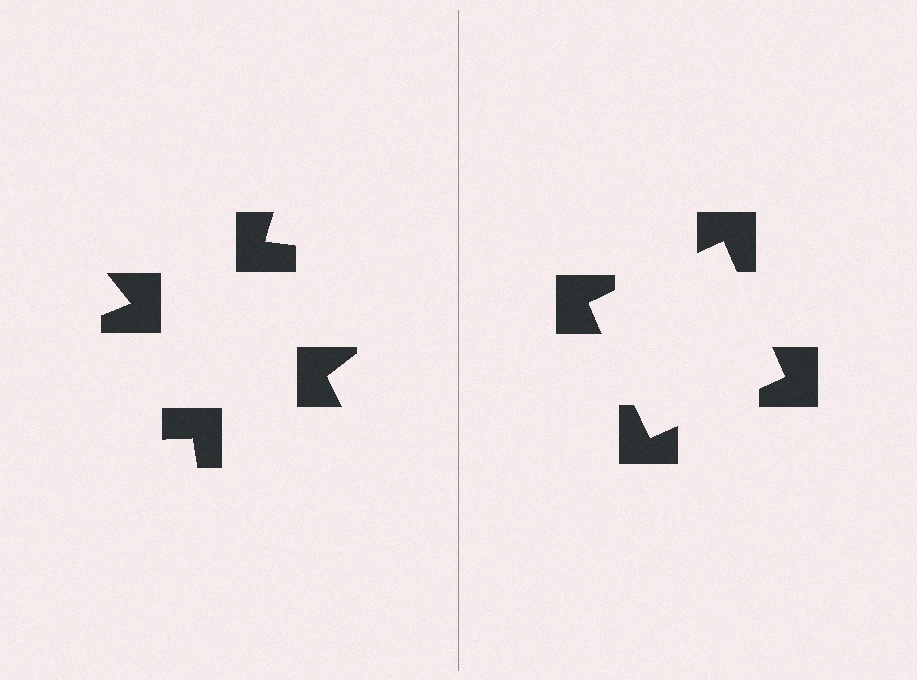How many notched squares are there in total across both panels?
8 — 4 on each side.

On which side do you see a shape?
An illusory square appears on the right side. On the left side the wedge cuts are rotated, so no coherent shape forms.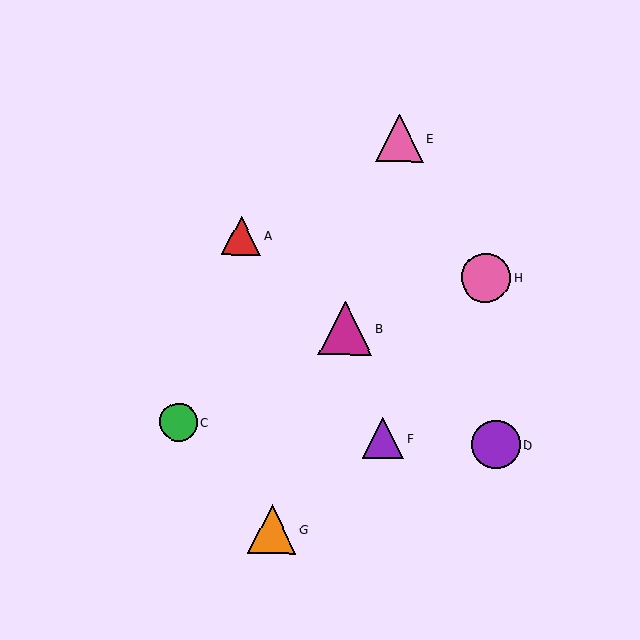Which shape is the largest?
The magenta triangle (labeled B) is the largest.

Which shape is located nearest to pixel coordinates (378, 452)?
The purple triangle (labeled F) at (383, 438) is nearest to that location.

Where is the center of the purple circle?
The center of the purple circle is at (496, 445).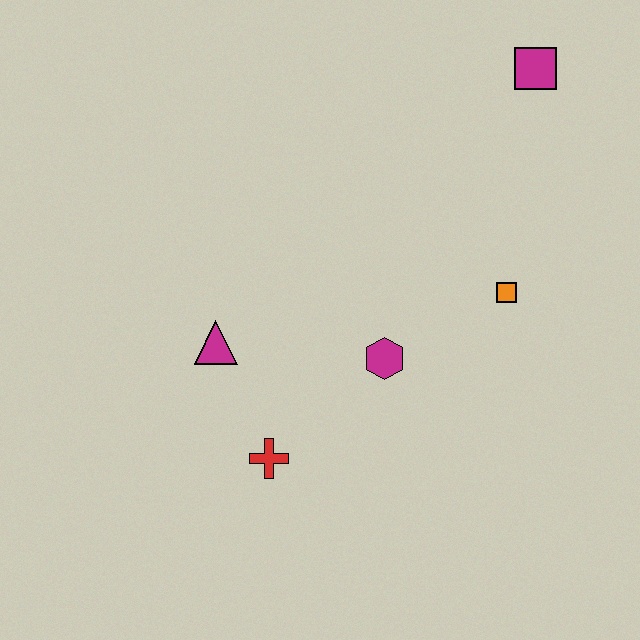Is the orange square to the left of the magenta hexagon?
No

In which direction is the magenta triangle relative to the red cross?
The magenta triangle is above the red cross.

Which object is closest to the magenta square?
The orange square is closest to the magenta square.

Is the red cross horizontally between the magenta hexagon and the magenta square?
No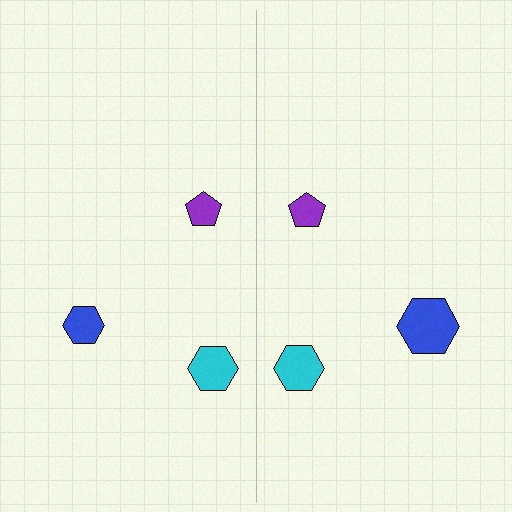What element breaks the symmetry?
The blue hexagon on the right side has a different size than its mirror counterpart.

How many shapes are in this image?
There are 6 shapes in this image.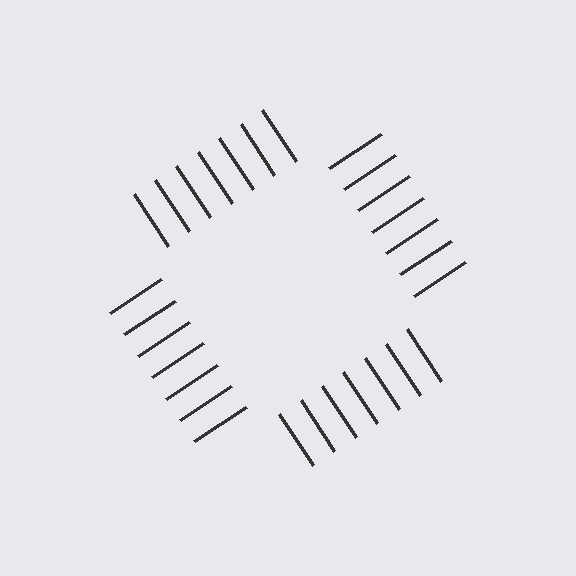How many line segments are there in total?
28 — 7 along each of the 4 edges.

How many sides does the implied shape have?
4 sides — the line-ends trace a square.